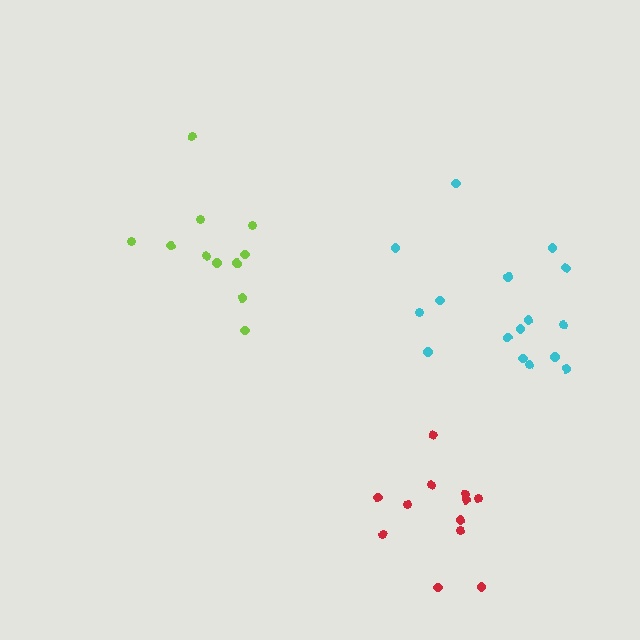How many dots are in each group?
Group 1: 11 dots, Group 2: 16 dots, Group 3: 12 dots (39 total).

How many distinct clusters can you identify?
There are 3 distinct clusters.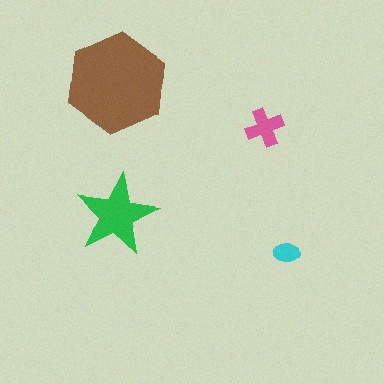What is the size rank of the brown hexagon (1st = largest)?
1st.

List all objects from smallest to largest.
The cyan ellipse, the pink cross, the green star, the brown hexagon.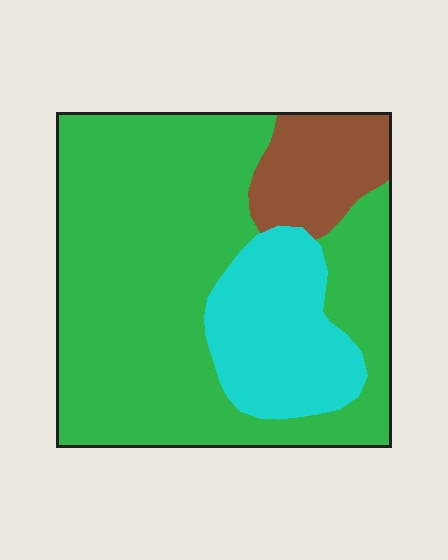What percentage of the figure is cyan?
Cyan takes up about one fifth (1/5) of the figure.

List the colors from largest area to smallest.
From largest to smallest: green, cyan, brown.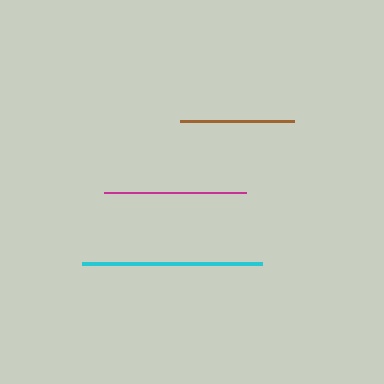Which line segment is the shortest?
The brown line is the shortest at approximately 115 pixels.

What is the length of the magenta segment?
The magenta segment is approximately 142 pixels long.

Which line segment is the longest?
The cyan line is the longest at approximately 180 pixels.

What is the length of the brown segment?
The brown segment is approximately 115 pixels long.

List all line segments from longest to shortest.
From longest to shortest: cyan, magenta, brown.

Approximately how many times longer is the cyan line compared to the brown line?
The cyan line is approximately 1.6 times the length of the brown line.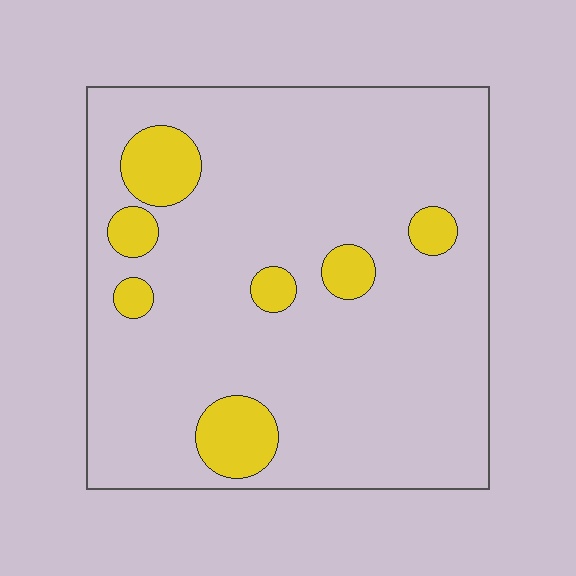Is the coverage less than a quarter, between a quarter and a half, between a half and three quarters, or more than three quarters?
Less than a quarter.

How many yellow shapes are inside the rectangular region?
7.